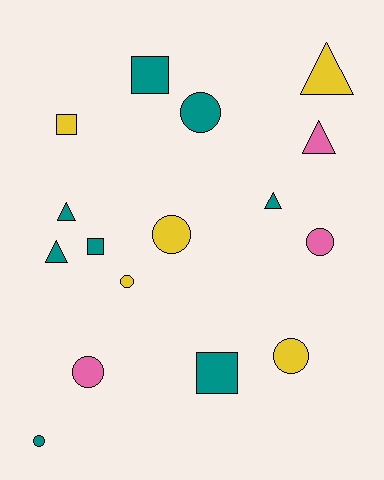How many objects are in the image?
There are 16 objects.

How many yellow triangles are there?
There is 1 yellow triangle.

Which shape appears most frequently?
Circle, with 7 objects.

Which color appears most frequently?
Teal, with 8 objects.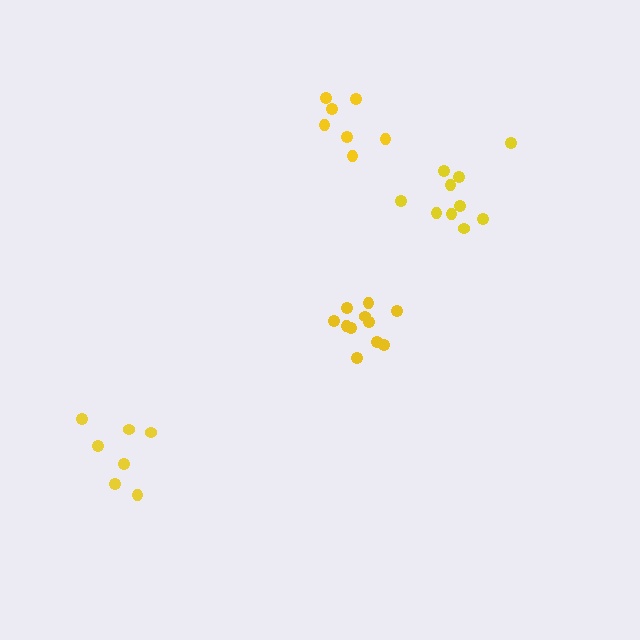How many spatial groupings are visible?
There are 4 spatial groupings.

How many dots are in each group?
Group 1: 11 dots, Group 2: 10 dots, Group 3: 7 dots, Group 4: 7 dots (35 total).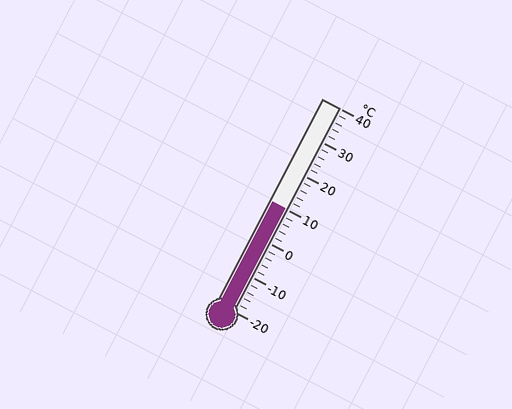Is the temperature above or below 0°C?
The temperature is above 0°C.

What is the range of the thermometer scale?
The thermometer scale ranges from -20°C to 40°C.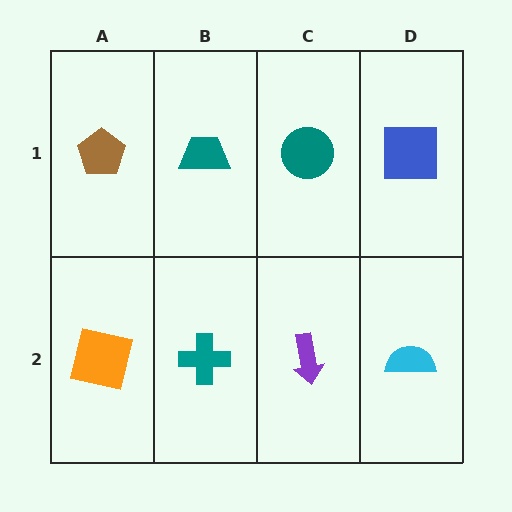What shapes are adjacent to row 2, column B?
A teal trapezoid (row 1, column B), an orange square (row 2, column A), a purple arrow (row 2, column C).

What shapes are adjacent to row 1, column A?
An orange square (row 2, column A), a teal trapezoid (row 1, column B).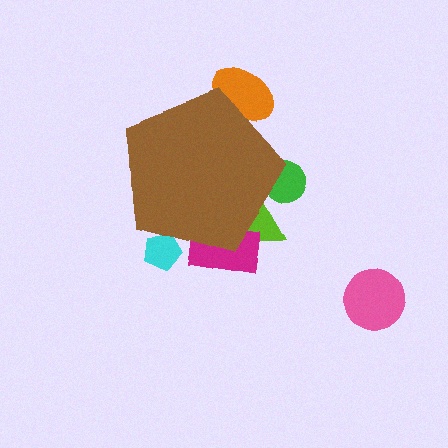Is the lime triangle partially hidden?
Yes, the lime triangle is partially hidden behind the brown pentagon.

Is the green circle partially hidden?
Yes, the green circle is partially hidden behind the brown pentagon.